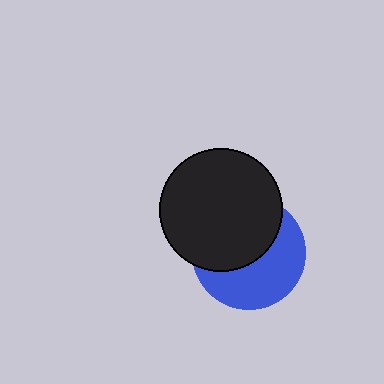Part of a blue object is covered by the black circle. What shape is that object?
It is a circle.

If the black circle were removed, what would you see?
You would see the complete blue circle.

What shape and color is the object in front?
The object in front is a black circle.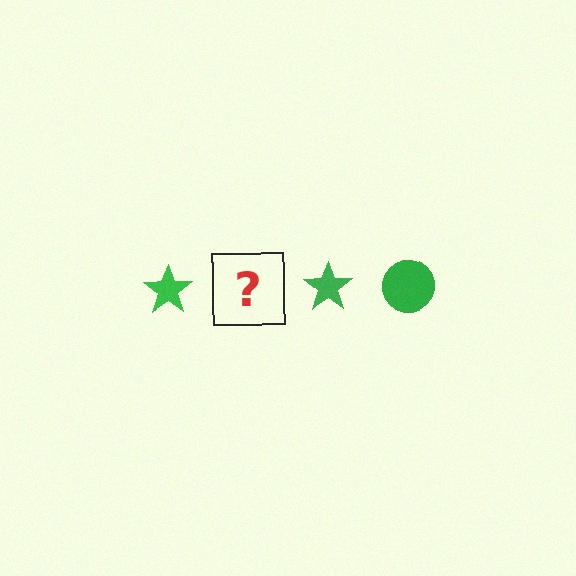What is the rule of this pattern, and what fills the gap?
The rule is that the pattern cycles through star, circle shapes in green. The gap should be filled with a green circle.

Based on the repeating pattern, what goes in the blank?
The blank should be a green circle.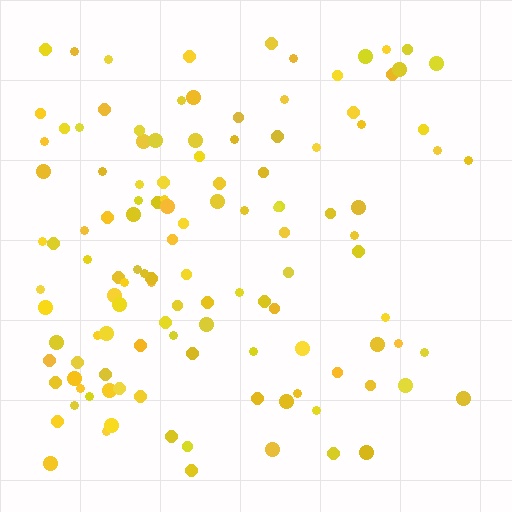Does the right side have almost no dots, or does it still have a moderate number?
Still a moderate number, just noticeably fewer than the left.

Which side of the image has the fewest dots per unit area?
The right.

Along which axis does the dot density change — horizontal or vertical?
Horizontal.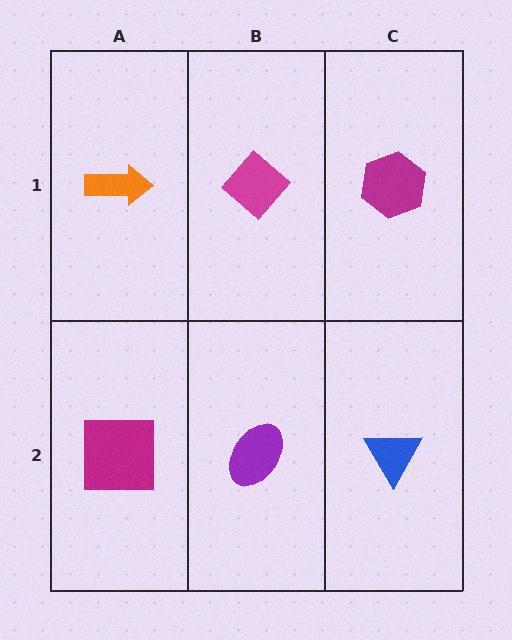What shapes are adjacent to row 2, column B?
A magenta diamond (row 1, column B), a magenta square (row 2, column A), a blue triangle (row 2, column C).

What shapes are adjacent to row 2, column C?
A magenta hexagon (row 1, column C), a purple ellipse (row 2, column B).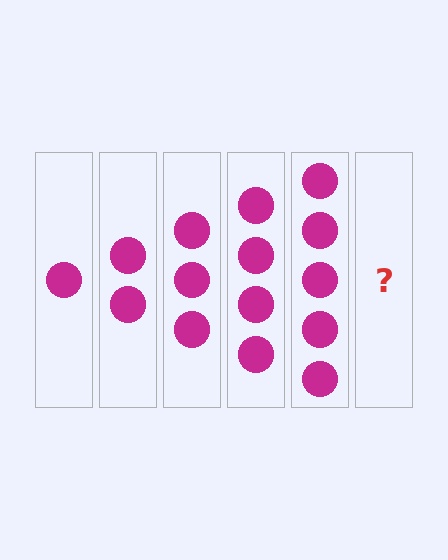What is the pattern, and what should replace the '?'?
The pattern is that each step adds one more circle. The '?' should be 6 circles.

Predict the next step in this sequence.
The next step is 6 circles.